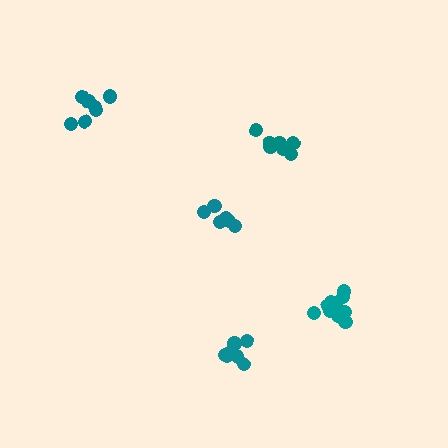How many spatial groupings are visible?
There are 5 spatial groupings.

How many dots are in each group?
Group 1: 10 dots, Group 2: 8 dots, Group 3: 7 dots, Group 4: 6 dots, Group 5: 7 dots (38 total).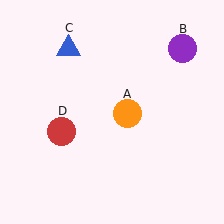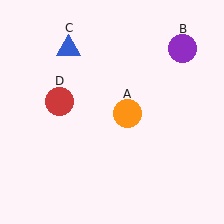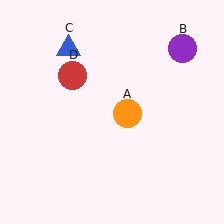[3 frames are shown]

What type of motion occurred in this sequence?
The red circle (object D) rotated clockwise around the center of the scene.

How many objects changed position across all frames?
1 object changed position: red circle (object D).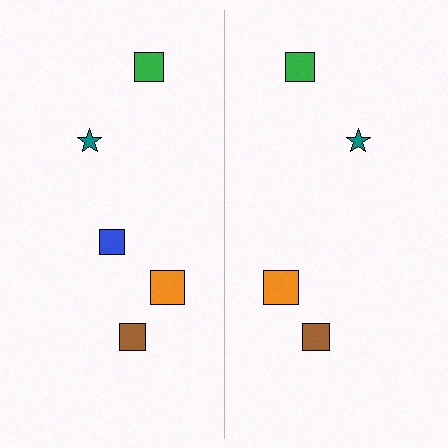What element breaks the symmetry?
A blue square is missing from the right side.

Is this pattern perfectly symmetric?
No, the pattern is not perfectly symmetric. A blue square is missing from the right side.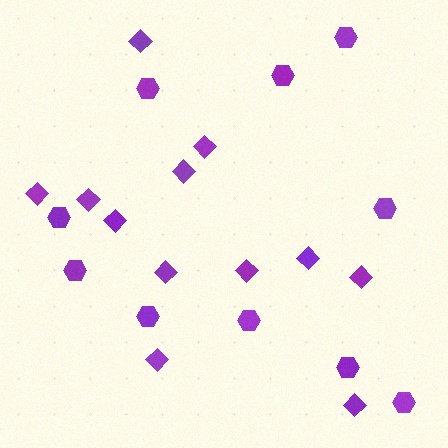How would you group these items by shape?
There are 2 groups: one group of diamonds (12) and one group of hexagons (10).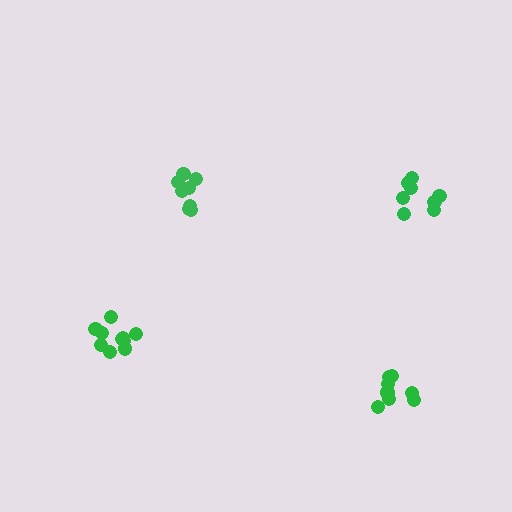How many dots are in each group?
Group 1: 9 dots, Group 2: 8 dots, Group 3: 8 dots, Group 4: 10 dots (35 total).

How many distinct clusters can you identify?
There are 4 distinct clusters.